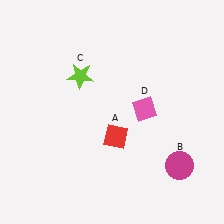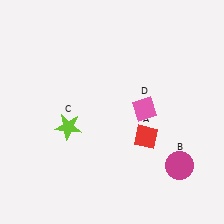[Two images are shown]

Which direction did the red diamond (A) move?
The red diamond (A) moved right.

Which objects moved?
The objects that moved are: the red diamond (A), the lime star (C).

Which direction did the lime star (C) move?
The lime star (C) moved down.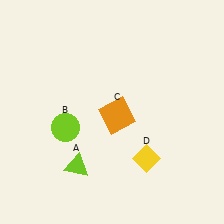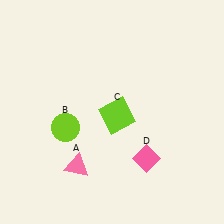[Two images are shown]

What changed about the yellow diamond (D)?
In Image 1, D is yellow. In Image 2, it changed to pink.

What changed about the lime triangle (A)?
In Image 1, A is lime. In Image 2, it changed to pink.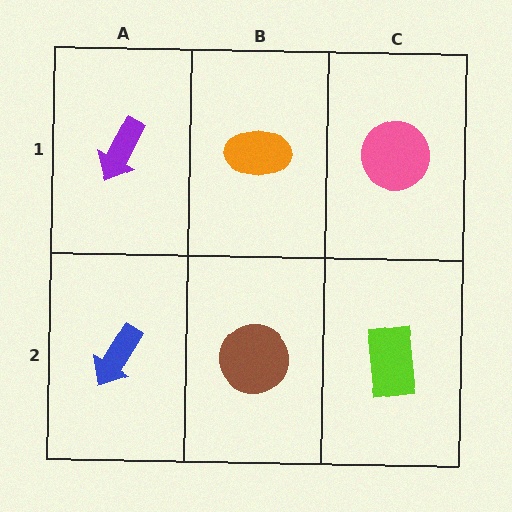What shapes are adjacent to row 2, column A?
A purple arrow (row 1, column A), a brown circle (row 2, column B).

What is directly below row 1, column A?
A blue arrow.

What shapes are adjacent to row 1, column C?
A lime rectangle (row 2, column C), an orange ellipse (row 1, column B).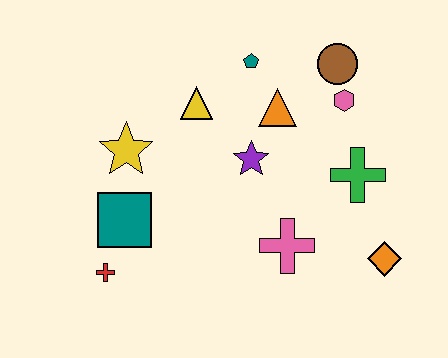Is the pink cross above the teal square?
No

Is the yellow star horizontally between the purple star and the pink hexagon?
No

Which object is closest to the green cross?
The pink hexagon is closest to the green cross.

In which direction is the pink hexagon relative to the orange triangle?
The pink hexagon is to the right of the orange triangle.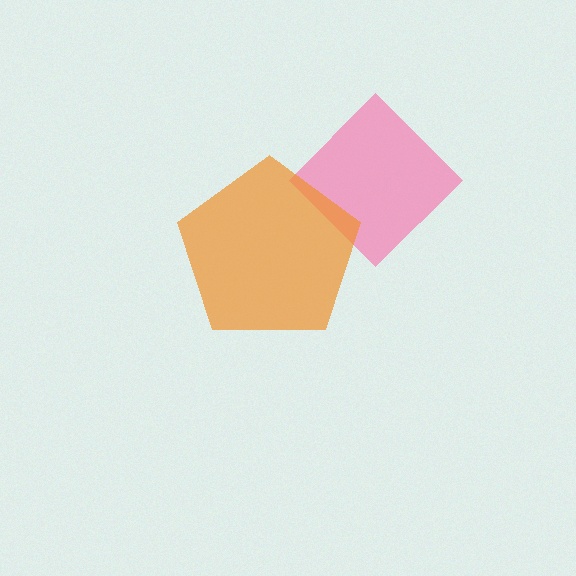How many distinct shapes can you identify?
There are 2 distinct shapes: a pink diamond, an orange pentagon.